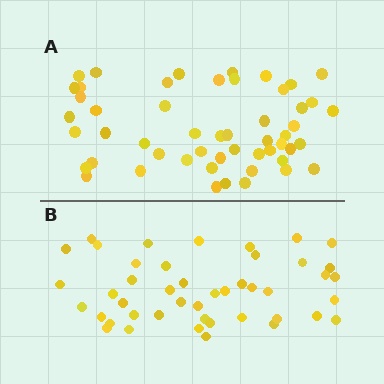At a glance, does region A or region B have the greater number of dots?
Region A (the top region) has more dots.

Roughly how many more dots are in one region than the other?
Region A has roughly 8 or so more dots than region B.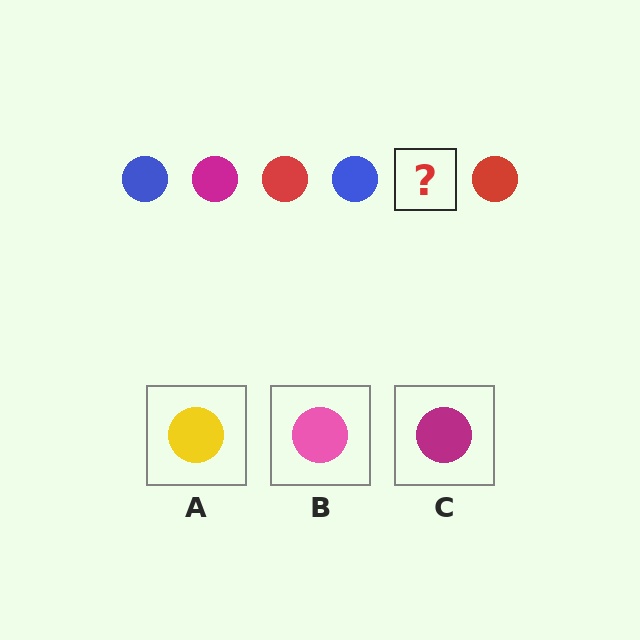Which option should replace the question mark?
Option C.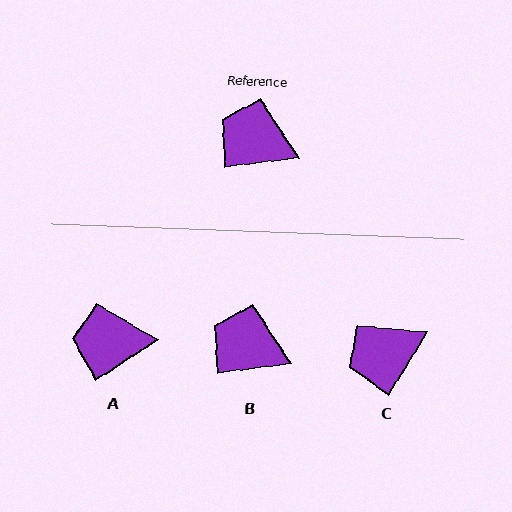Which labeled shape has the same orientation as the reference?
B.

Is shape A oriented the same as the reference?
No, it is off by about 27 degrees.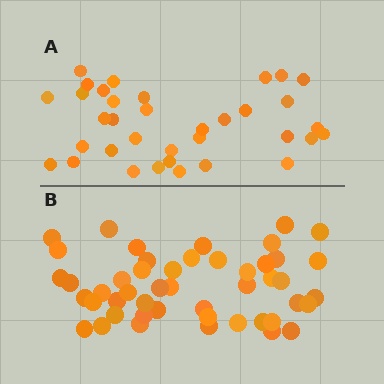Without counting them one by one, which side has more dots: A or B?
Region B (the bottom region) has more dots.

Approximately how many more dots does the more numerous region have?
Region B has approximately 15 more dots than region A.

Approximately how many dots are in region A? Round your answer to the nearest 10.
About 40 dots. (The exact count is 35, which rounds to 40.)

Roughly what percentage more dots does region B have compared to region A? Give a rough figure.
About 35% more.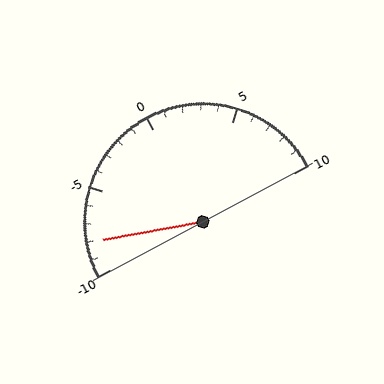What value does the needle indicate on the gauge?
The needle indicates approximately -8.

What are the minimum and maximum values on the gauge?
The gauge ranges from -10 to 10.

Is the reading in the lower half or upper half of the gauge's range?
The reading is in the lower half of the range (-10 to 10).